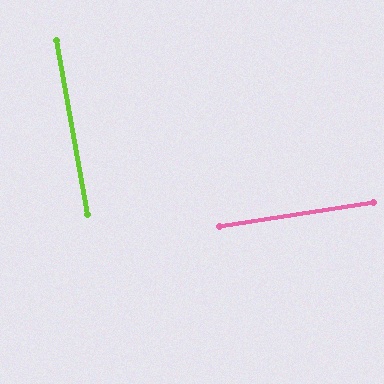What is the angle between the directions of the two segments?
Approximately 88 degrees.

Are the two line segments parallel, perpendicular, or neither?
Perpendicular — they meet at approximately 88°.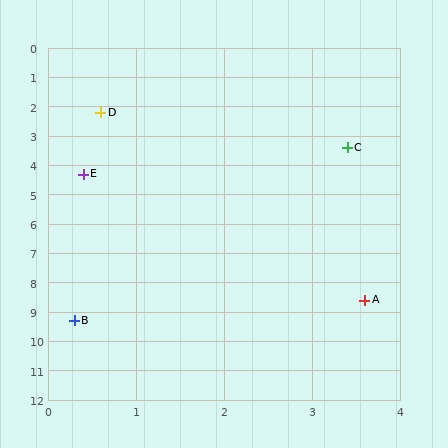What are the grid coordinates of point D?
Point D is at approximately (0.6, 2.2).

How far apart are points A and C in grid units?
Points A and C are about 5.2 grid units apart.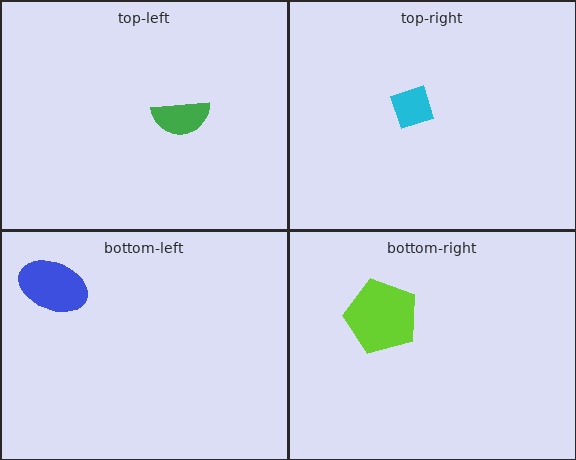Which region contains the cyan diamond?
The top-right region.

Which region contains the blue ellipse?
The bottom-left region.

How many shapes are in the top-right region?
1.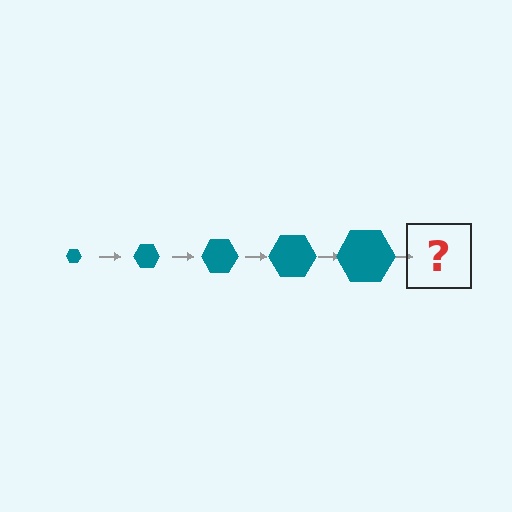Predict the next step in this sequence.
The next step is a teal hexagon, larger than the previous one.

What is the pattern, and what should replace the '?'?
The pattern is that the hexagon gets progressively larger each step. The '?' should be a teal hexagon, larger than the previous one.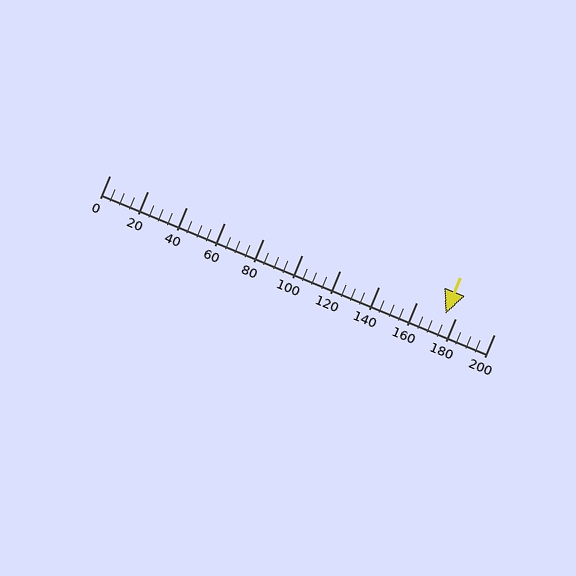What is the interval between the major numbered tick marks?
The major tick marks are spaced 20 units apart.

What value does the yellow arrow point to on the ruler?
The yellow arrow points to approximately 175.